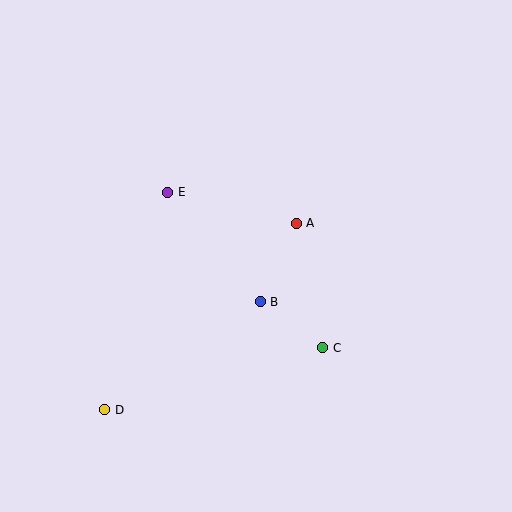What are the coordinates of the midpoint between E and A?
The midpoint between E and A is at (232, 208).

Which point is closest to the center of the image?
Point B at (260, 302) is closest to the center.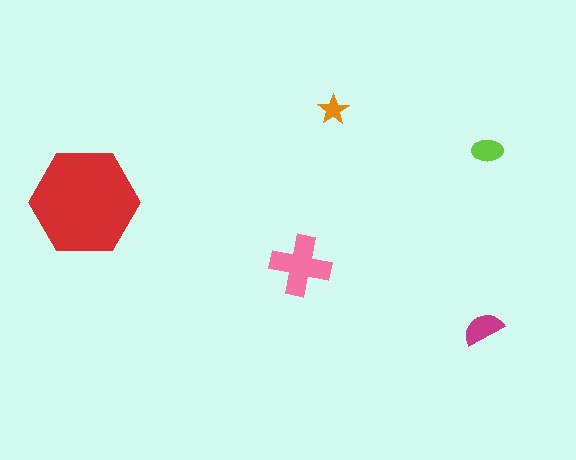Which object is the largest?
The red hexagon.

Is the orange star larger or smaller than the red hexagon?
Smaller.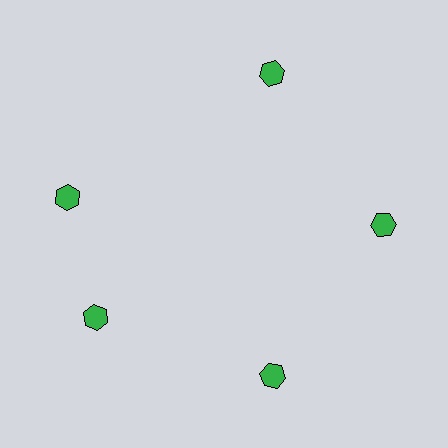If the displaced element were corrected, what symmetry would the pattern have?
It would have 5-fold rotational symmetry — the pattern would map onto itself every 72 degrees.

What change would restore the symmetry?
The symmetry would be restored by rotating it back into even spacing with its neighbors so that all 5 hexagons sit at equal angles and equal distance from the center.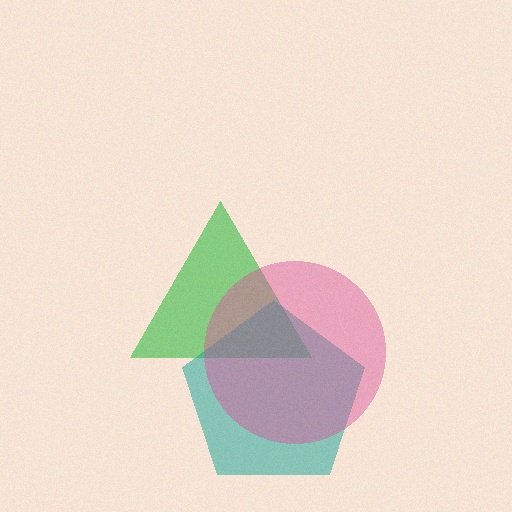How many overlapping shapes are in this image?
There are 3 overlapping shapes in the image.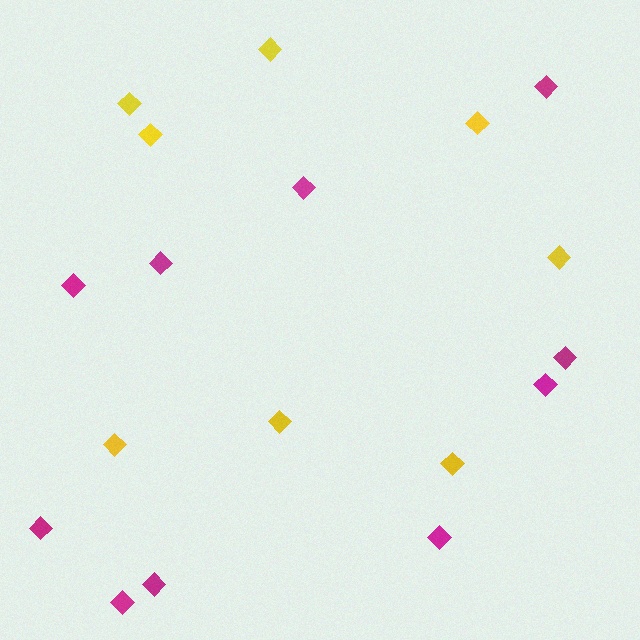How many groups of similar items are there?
There are 2 groups: one group of magenta diamonds (10) and one group of yellow diamonds (8).